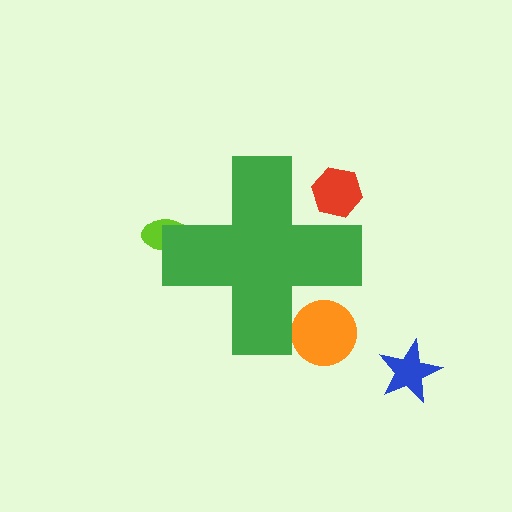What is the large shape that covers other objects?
A green cross.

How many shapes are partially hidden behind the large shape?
3 shapes are partially hidden.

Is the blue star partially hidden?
No, the blue star is fully visible.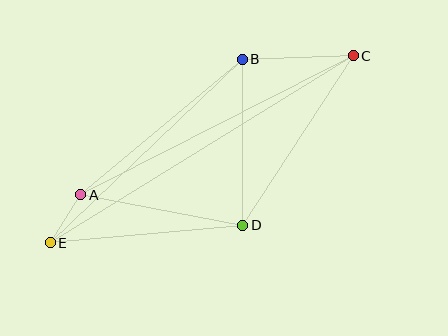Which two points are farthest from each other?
Points C and E are farthest from each other.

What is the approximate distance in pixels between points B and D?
The distance between B and D is approximately 166 pixels.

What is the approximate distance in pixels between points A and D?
The distance between A and D is approximately 164 pixels.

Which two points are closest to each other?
Points A and E are closest to each other.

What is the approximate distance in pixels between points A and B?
The distance between A and B is approximately 211 pixels.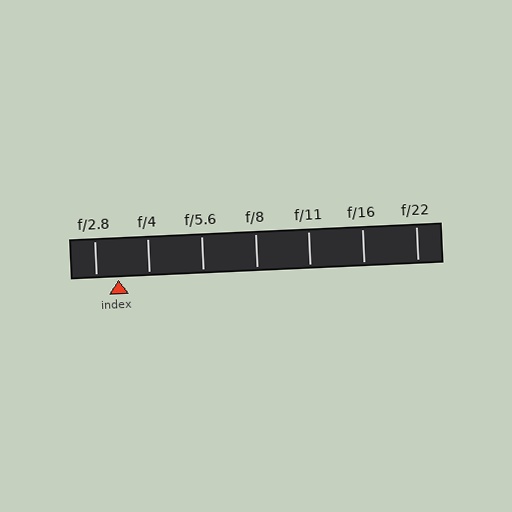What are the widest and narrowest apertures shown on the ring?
The widest aperture shown is f/2.8 and the narrowest is f/22.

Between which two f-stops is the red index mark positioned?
The index mark is between f/2.8 and f/4.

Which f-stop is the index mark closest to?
The index mark is closest to f/2.8.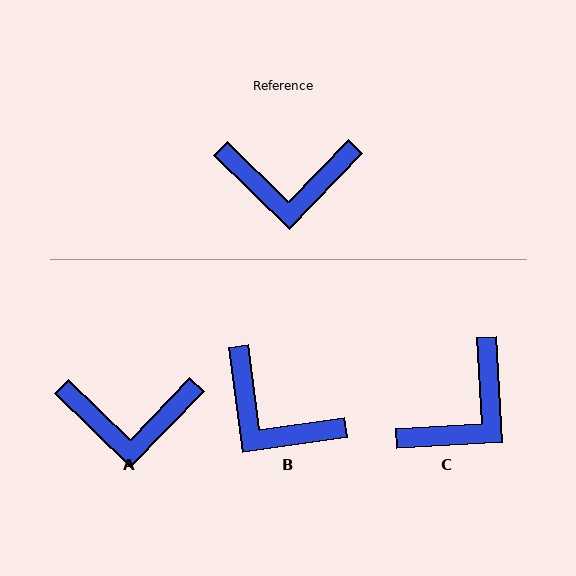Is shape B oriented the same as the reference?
No, it is off by about 38 degrees.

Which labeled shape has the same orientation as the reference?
A.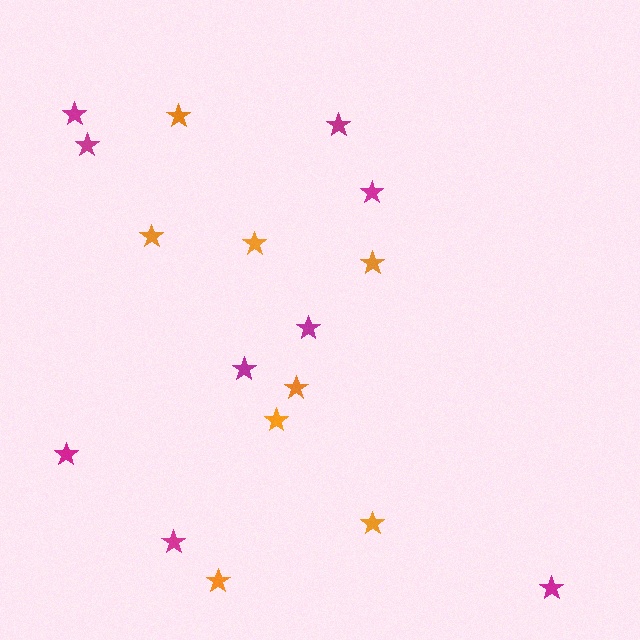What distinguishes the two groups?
There are 2 groups: one group of magenta stars (9) and one group of orange stars (8).